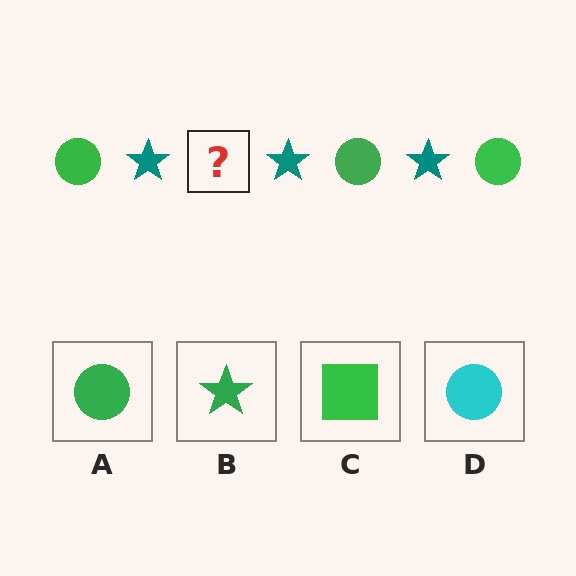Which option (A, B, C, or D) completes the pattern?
A.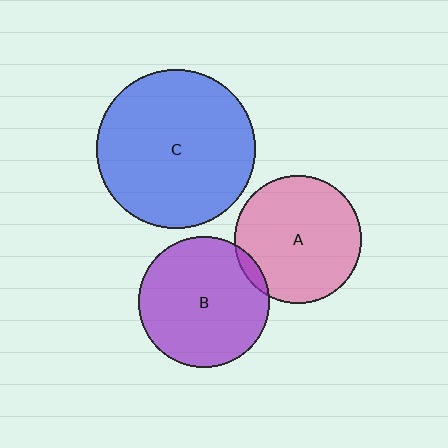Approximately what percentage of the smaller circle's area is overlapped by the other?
Approximately 5%.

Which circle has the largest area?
Circle C (blue).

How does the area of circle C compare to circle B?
Approximately 1.5 times.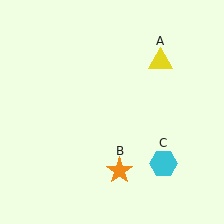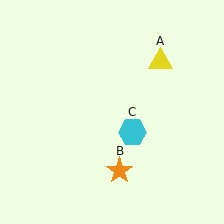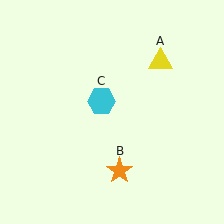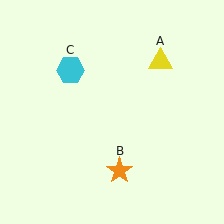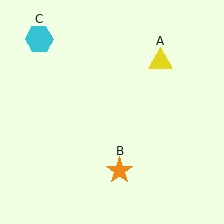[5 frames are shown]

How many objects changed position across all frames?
1 object changed position: cyan hexagon (object C).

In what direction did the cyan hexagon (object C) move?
The cyan hexagon (object C) moved up and to the left.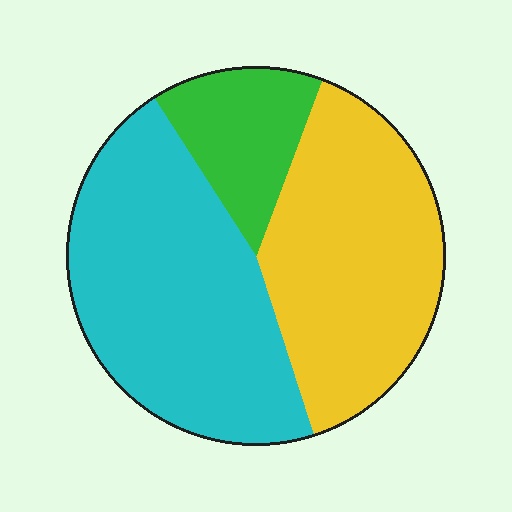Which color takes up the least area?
Green, at roughly 15%.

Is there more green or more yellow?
Yellow.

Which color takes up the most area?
Cyan, at roughly 45%.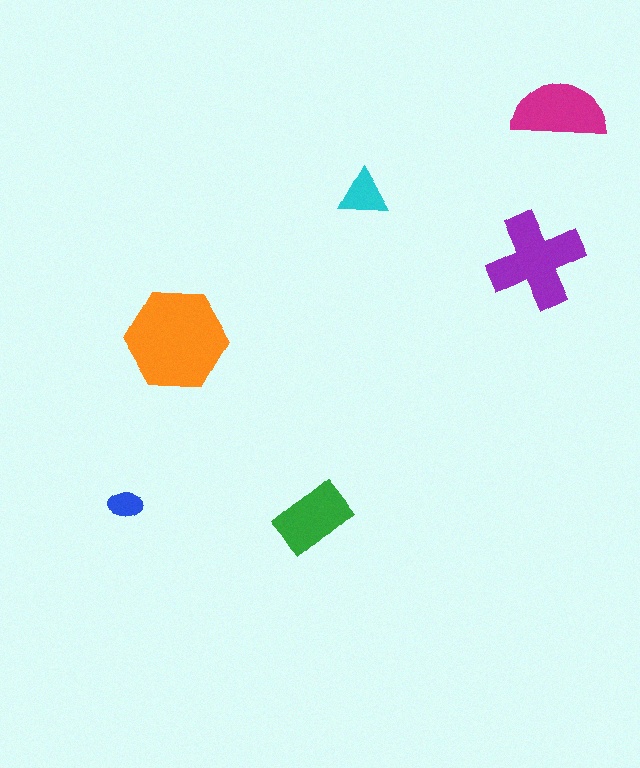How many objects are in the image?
There are 6 objects in the image.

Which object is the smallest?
The blue ellipse.